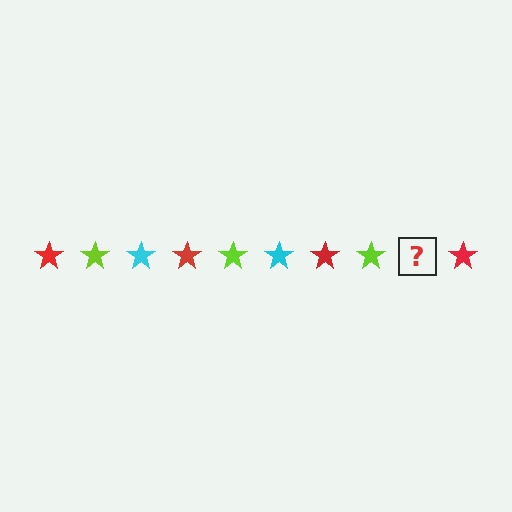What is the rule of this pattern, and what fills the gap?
The rule is that the pattern cycles through red, lime, cyan stars. The gap should be filled with a cyan star.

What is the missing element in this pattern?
The missing element is a cyan star.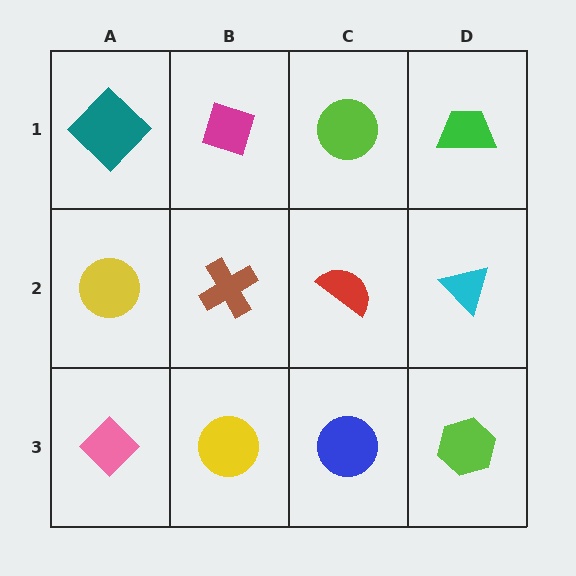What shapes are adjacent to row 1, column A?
A yellow circle (row 2, column A), a magenta diamond (row 1, column B).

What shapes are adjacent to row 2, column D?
A green trapezoid (row 1, column D), a lime hexagon (row 3, column D), a red semicircle (row 2, column C).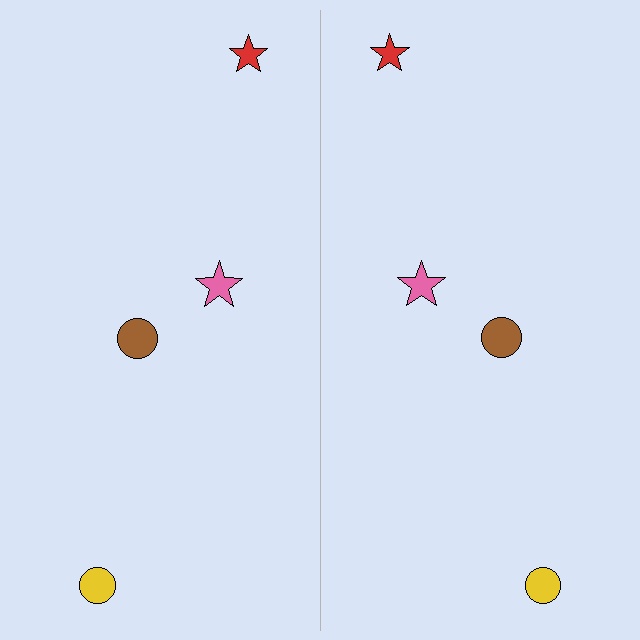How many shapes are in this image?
There are 8 shapes in this image.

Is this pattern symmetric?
Yes, this pattern has bilateral (reflection) symmetry.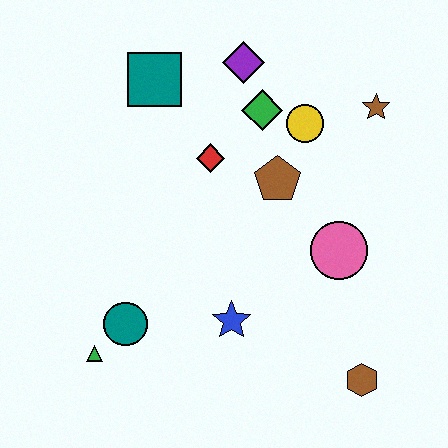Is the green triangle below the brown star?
Yes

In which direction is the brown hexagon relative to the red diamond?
The brown hexagon is below the red diamond.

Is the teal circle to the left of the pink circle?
Yes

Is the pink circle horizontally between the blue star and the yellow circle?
No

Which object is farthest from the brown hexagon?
The teal square is farthest from the brown hexagon.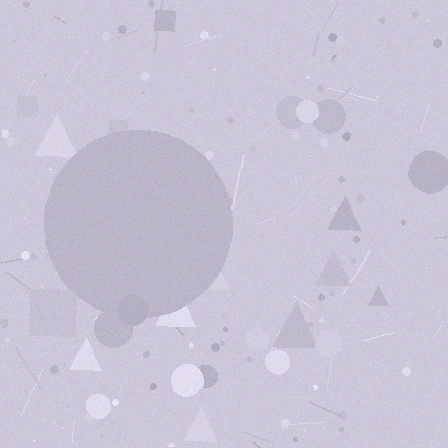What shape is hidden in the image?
A circle is hidden in the image.